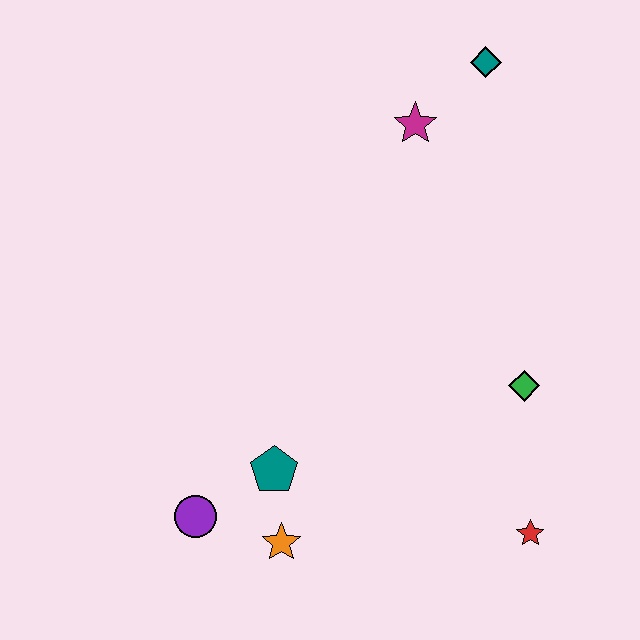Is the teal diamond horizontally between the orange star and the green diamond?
Yes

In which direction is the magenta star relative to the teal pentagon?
The magenta star is above the teal pentagon.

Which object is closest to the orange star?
The teal pentagon is closest to the orange star.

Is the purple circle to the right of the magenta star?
No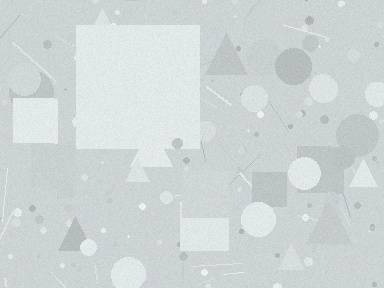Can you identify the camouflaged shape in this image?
The camouflaged shape is a square.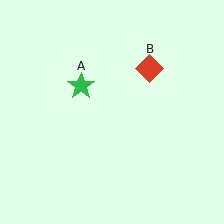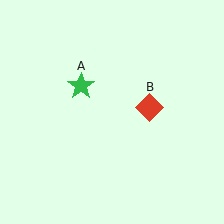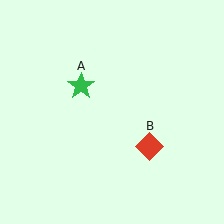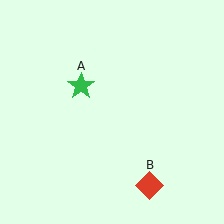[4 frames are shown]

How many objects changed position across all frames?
1 object changed position: red diamond (object B).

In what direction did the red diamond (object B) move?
The red diamond (object B) moved down.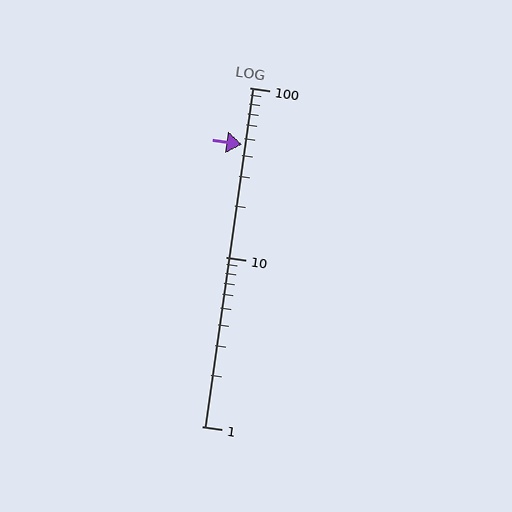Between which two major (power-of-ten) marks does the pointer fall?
The pointer is between 10 and 100.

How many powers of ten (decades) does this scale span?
The scale spans 2 decades, from 1 to 100.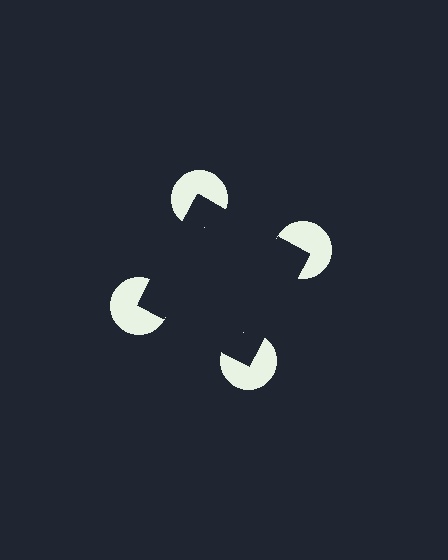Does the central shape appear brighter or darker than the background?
It typically appears slightly darker than the background, even though no actual brightness change is drawn.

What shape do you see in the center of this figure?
An illusory square — its edges are inferred from the aligned wedge cuts in the pac-man discs, not physically drawn.